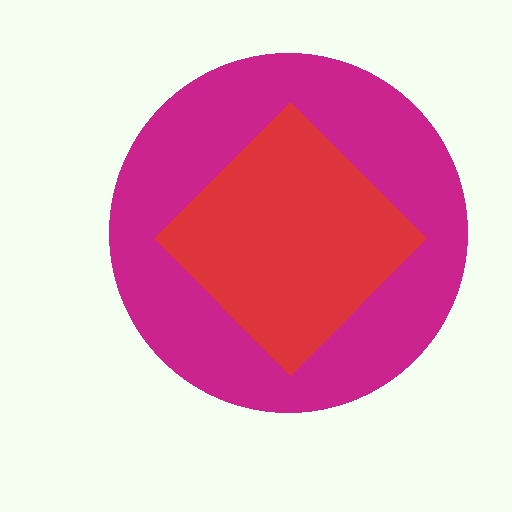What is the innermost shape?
The red diamond.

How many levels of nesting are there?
2.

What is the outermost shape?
The magenta circle.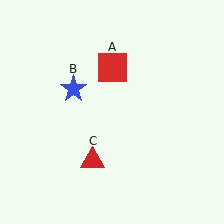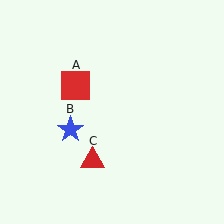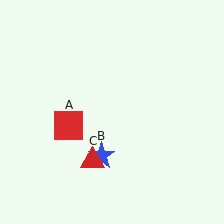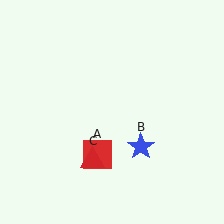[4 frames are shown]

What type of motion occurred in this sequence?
The red square (object A), blue star (object B) rotated counterclockwise around the center of the scene.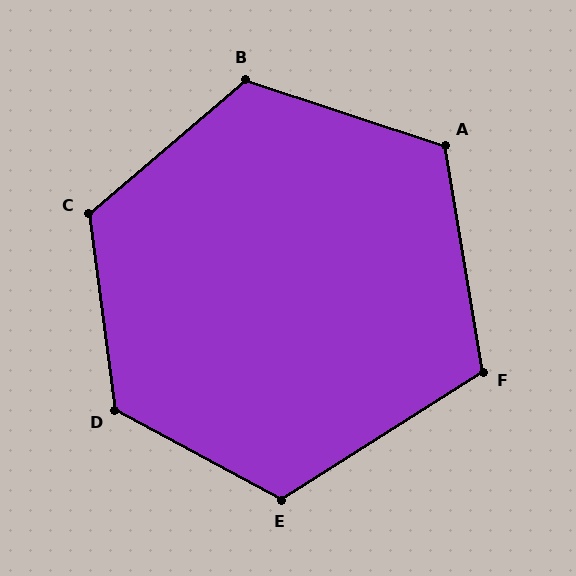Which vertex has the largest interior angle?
D, at approximately 126 degrees.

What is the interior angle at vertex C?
Approximately 123 degrees (obtuse).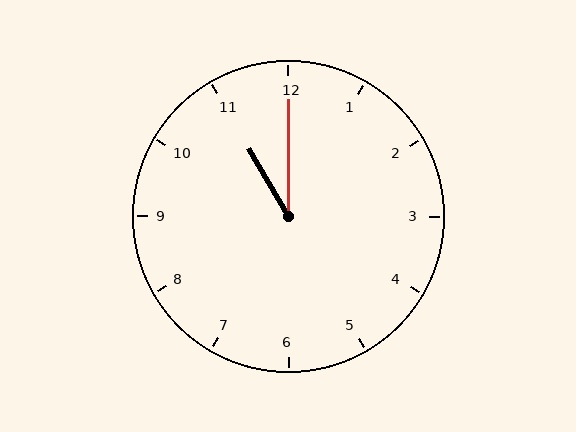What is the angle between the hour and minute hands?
Approximately 30 degrees.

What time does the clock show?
11:00.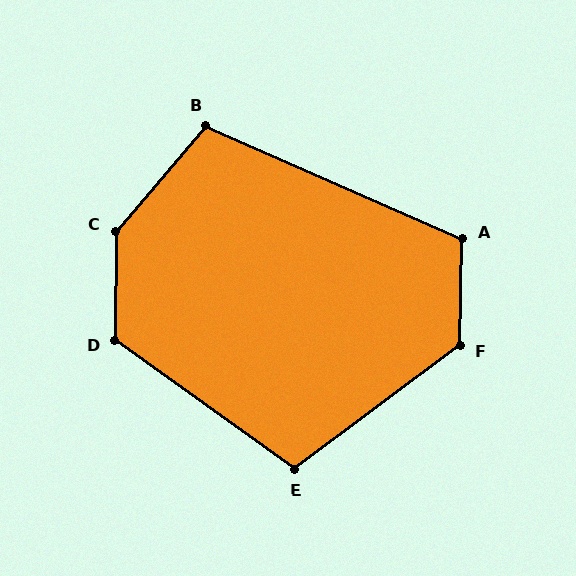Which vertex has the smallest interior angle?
B, at approximately 107 degrees.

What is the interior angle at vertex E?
Approximately 108 degrees (obtuse).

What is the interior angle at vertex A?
Approximately 112 degrees (obtuse).